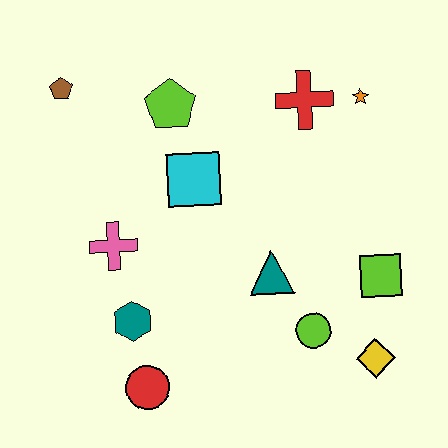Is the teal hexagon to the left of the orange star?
Yes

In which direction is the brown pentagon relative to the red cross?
The brown pentagon is to the left of the red cross.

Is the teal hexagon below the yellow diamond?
No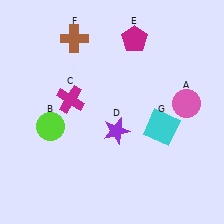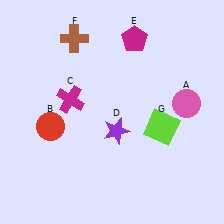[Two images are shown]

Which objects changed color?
B changed from lime to red. G changed from cyan to lime.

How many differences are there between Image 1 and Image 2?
There are 2 differences between the two images.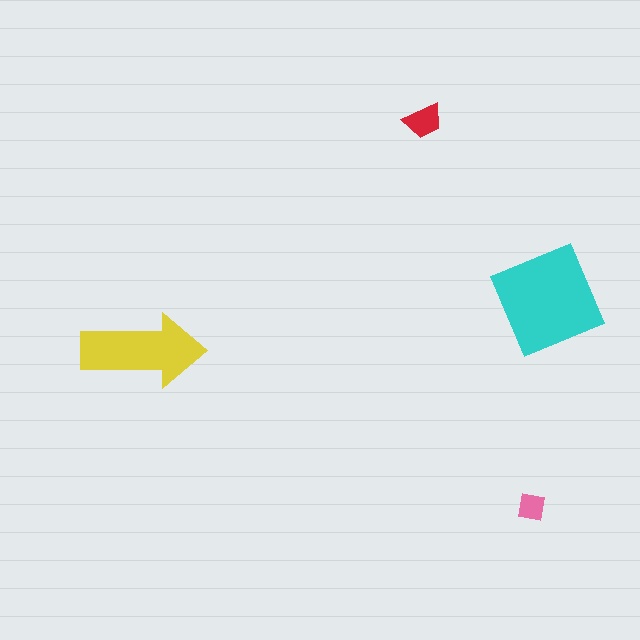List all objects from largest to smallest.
The cyan square, the yellow arrow, the red trapezoid, the pink square.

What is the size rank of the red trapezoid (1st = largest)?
3rd.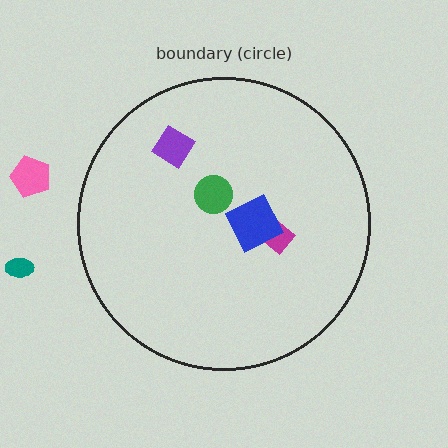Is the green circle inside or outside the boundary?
Inside.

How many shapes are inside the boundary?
4 inside, 2 outside.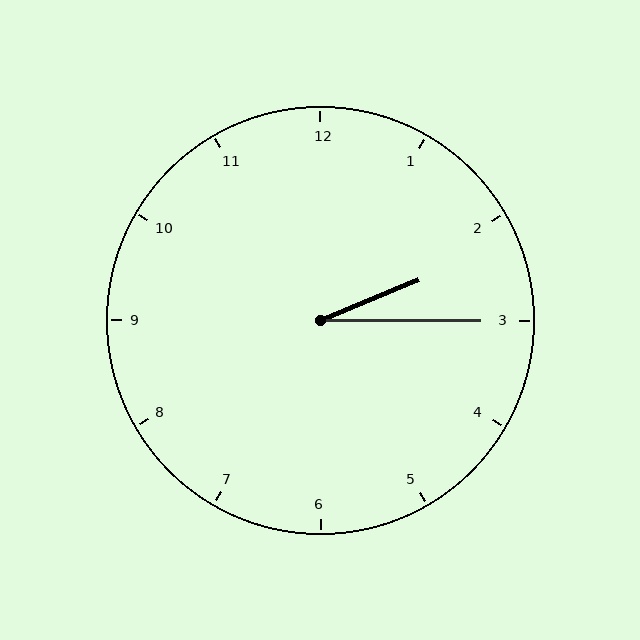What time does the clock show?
2:15.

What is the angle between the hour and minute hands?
Approximately 22 degrees.